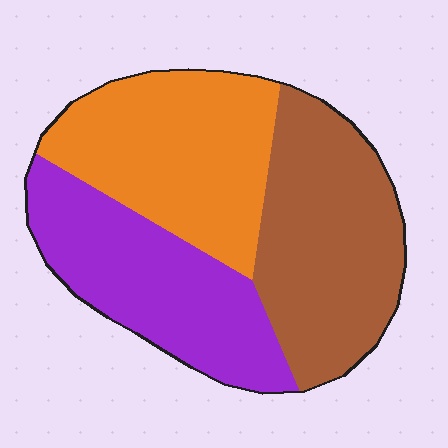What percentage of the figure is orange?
Orange takes up about one third (1/3) of the figure.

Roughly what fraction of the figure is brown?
Brown covers about 35% of the figure.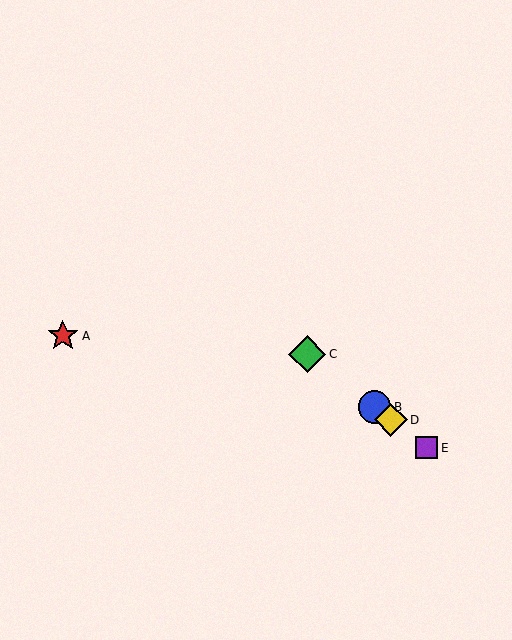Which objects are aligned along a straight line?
Objects B, C, D, E are aligned along a straight line.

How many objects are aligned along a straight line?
4 objects (B, C, D, E) are aligned along a straight line.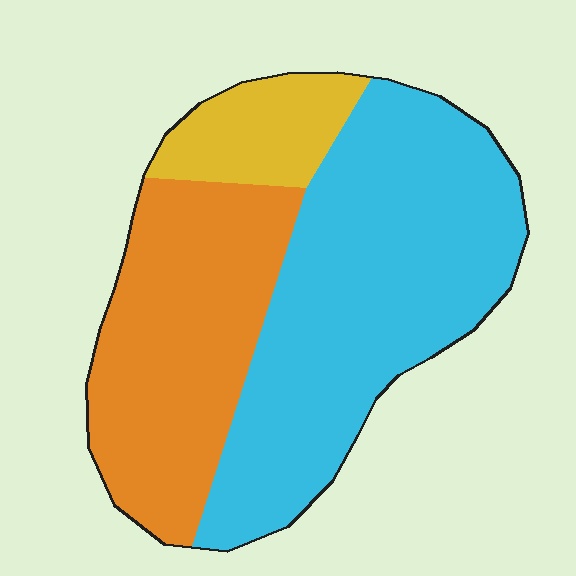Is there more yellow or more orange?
Orange.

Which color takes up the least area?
Yellow, at roughly 10%.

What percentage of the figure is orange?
Orange covers 35% of the figure.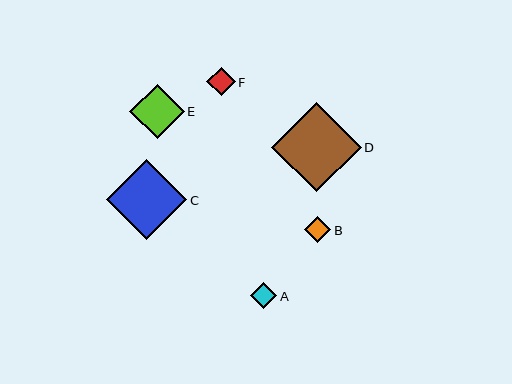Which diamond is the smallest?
Diamond B is the smallest with a size of approximately 26 pixels.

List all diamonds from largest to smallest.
From largest to smallest: D, C, E, F, A, B.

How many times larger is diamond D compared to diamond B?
Diamond D is approximately 3.4 times the size of diamond B.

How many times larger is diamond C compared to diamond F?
Diamond C is approximately 2.8 times the size of diamond F.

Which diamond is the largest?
Diamond D is the largest with a size of approximately 89 pixels.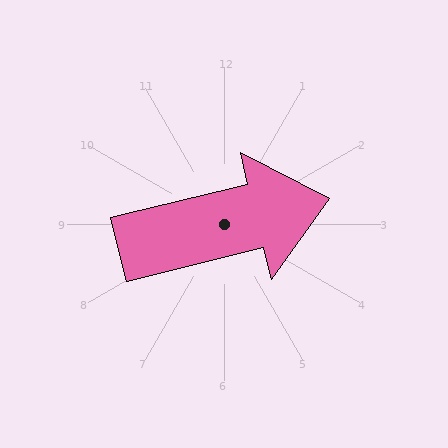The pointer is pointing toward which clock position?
Roughly 3 o'clock.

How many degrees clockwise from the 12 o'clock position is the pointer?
Approximately 76 degrees.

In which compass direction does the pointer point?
East.